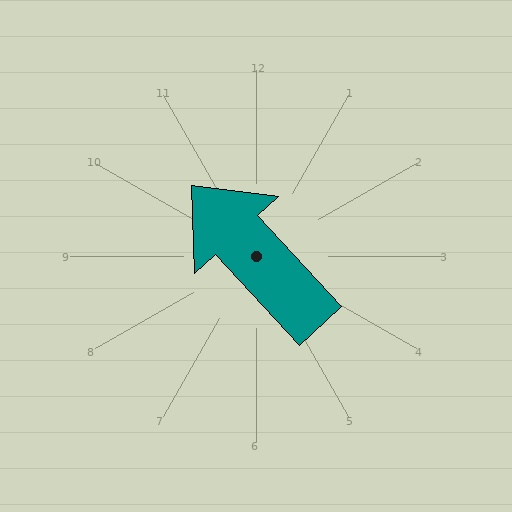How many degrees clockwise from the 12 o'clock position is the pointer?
Approximately 317 degrees.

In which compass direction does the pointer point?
Northwest.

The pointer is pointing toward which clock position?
Roughly 11 o'clock.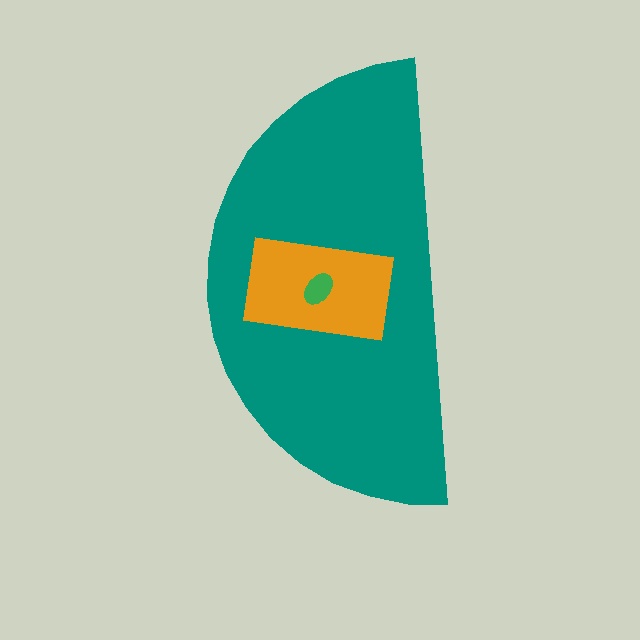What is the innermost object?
The green ellipse.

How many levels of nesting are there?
3.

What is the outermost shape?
The teal semicircle.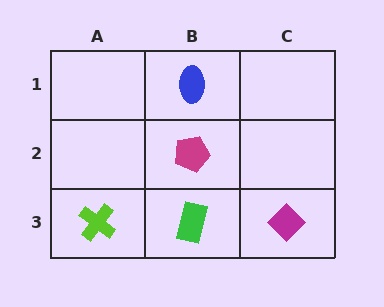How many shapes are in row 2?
1 shape.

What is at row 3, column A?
A lime cross.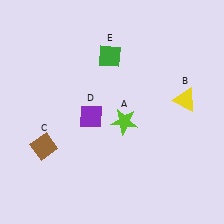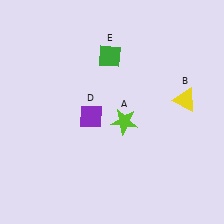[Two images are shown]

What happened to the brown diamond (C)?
The brown diamond (C) was removed in Image 2. It was in the bottom-left area of Image 1.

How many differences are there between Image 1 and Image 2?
There is 1 difference between the two images.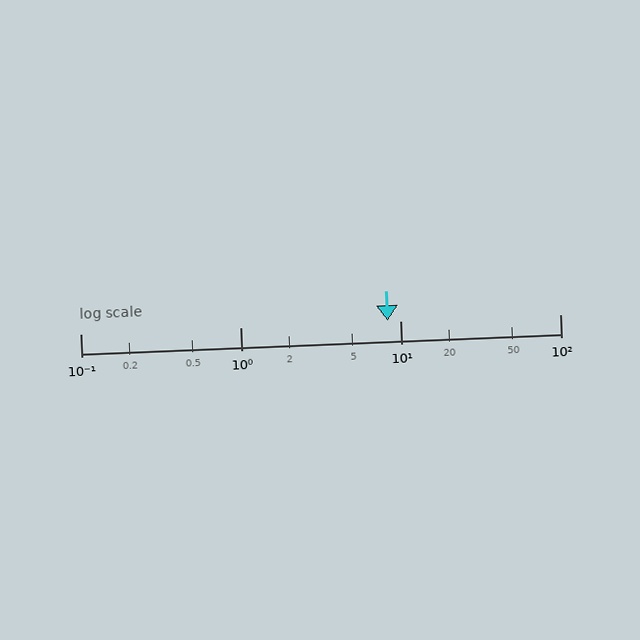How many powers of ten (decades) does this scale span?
The scale spans 3 decades, from 0.1 to 100.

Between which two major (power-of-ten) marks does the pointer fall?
The pointer is between 1 and 10.